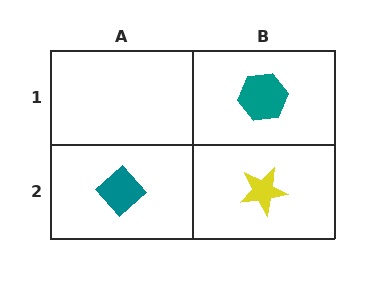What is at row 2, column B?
A yellow star.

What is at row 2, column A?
A teal diamond.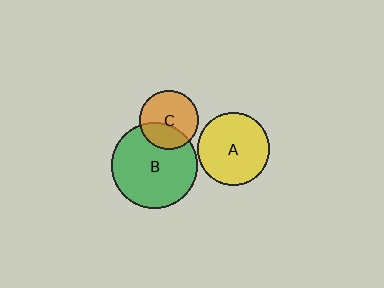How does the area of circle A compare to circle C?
Approximately 1.5 times.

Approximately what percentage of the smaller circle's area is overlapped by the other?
Approximately 35%.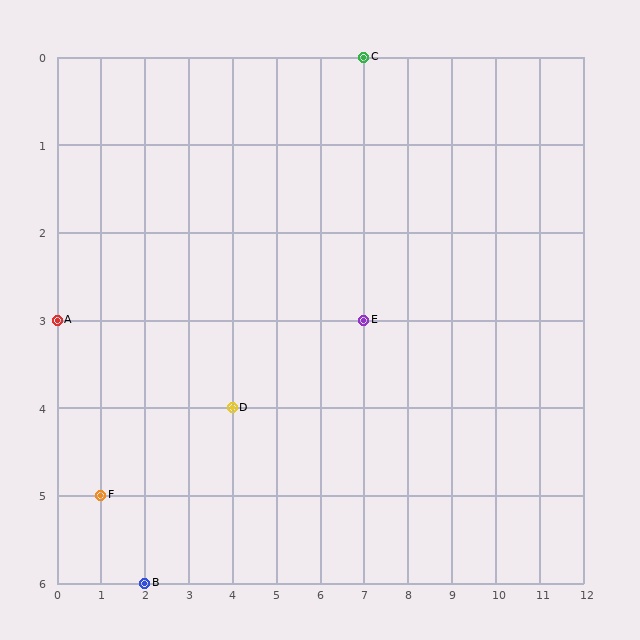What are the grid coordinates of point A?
Point A is at grid coordinates (0, 3).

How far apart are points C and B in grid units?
Points C and B are 5 columns and 6 rows apart (about 7.8 grid units diagonally).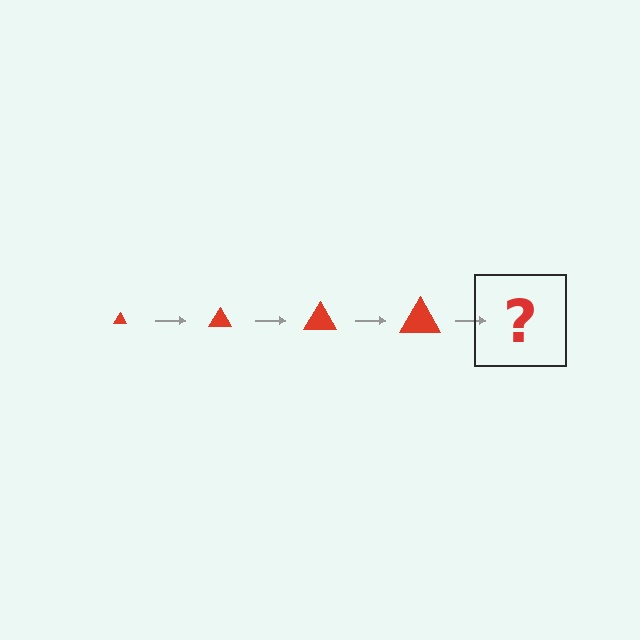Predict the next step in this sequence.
The next step is a red triangle, larger than the previous one.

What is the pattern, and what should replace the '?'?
The pattern is that the triangle gets progressively larger each step. The '?' should be a red triangle, larger than the previous one.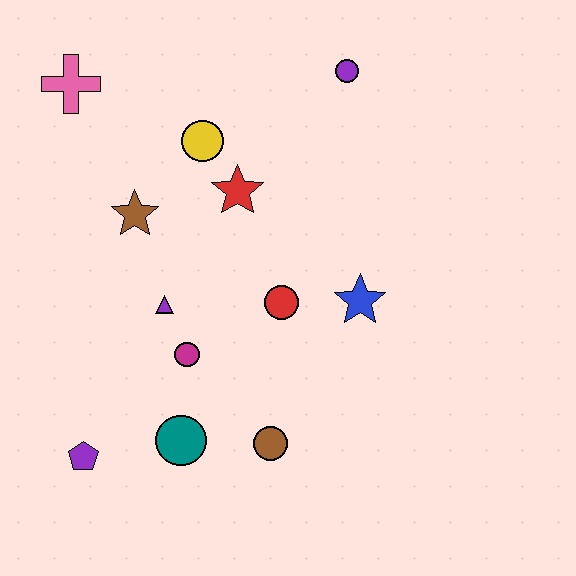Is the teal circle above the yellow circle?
No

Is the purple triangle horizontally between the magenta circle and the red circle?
No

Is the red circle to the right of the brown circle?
Yes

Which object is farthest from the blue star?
The pink cross is farthest from the blue star.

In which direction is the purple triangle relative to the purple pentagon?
The purple triangle is above the purple pentagon.